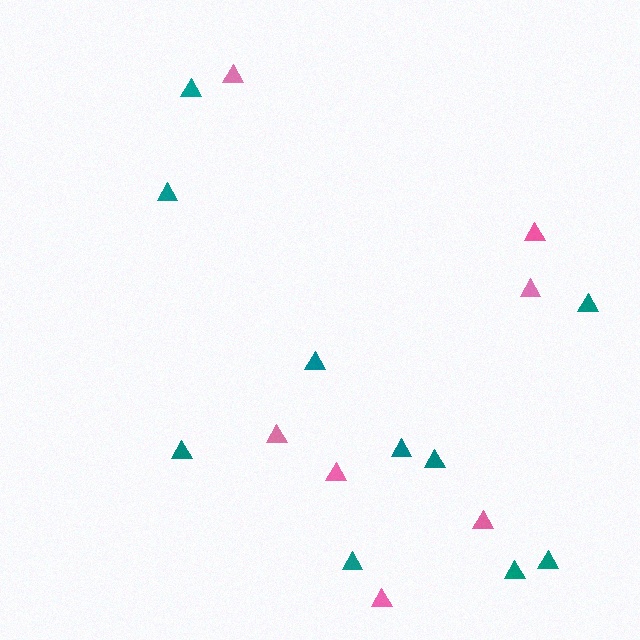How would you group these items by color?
There are 2 groups: one group of teal triangles (10) and one group of pink triangles (7).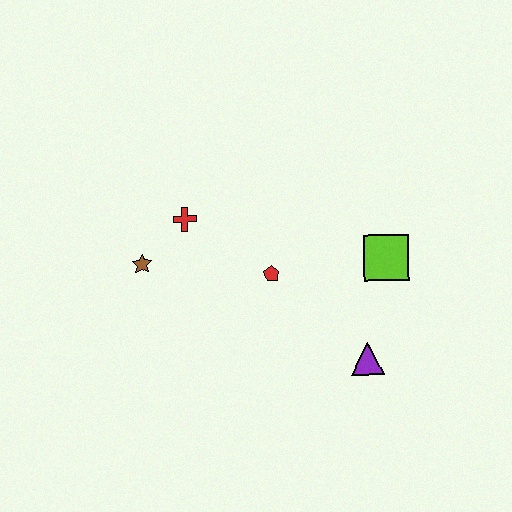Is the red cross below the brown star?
No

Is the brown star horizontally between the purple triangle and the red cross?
No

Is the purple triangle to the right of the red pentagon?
Yes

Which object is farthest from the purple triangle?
The brown star is farthest from the purple triangle.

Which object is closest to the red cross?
The brown star is closest to the red cross.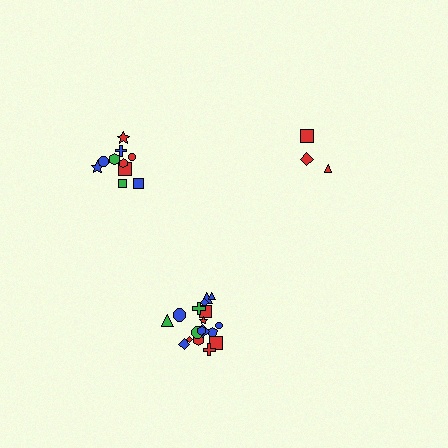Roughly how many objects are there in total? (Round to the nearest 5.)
Roughly 30 objects in total.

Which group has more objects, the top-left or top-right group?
The top-left group.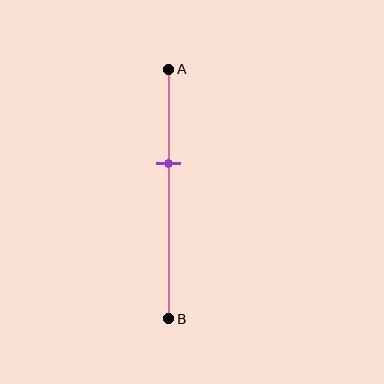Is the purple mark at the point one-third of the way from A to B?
No, the mark is at about 40% from A, not at the 33% one-third point.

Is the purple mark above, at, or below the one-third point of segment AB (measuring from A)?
The purple mark is below the one-third point of segment AB.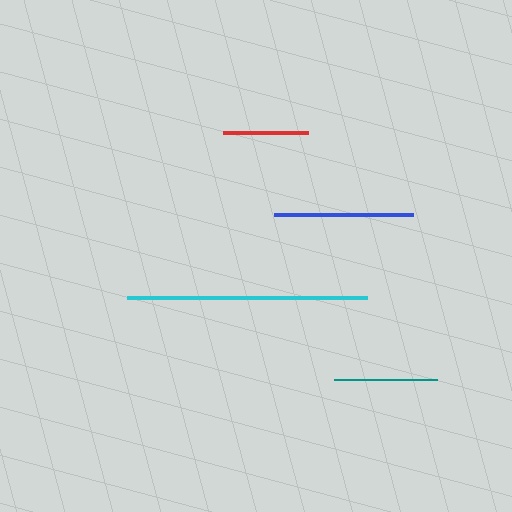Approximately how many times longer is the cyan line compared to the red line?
The cyan line is approximately 2.8 times the length of the red line.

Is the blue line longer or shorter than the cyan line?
The cyan line is longer than the blue line.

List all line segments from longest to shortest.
From longest to shortest: cyan, blue, teal, red.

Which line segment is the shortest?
The red line is the shortest at approximately 86 pixels.